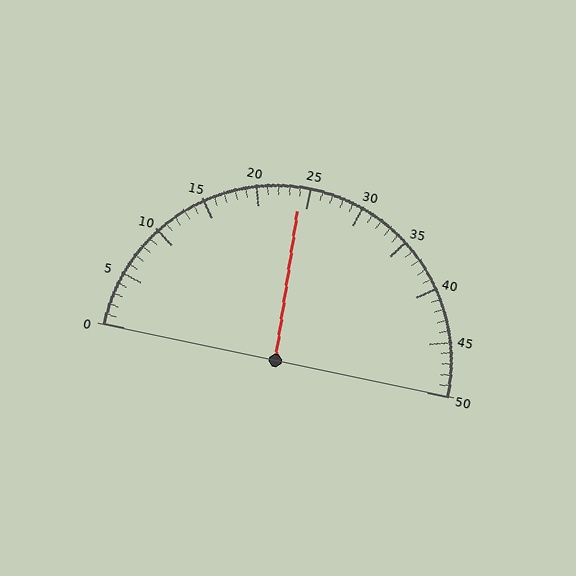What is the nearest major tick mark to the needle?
The nearest major tick mark is 25.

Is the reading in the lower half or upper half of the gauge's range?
The reading is in the lower half of the range (0 to 50).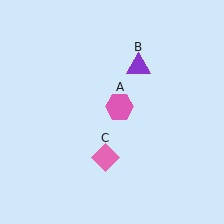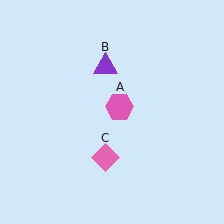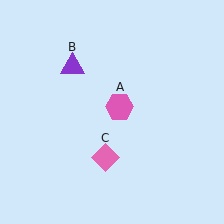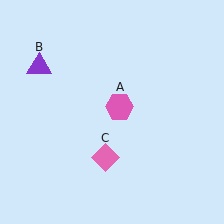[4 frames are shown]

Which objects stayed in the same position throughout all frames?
Pink hexagon (object A) and pink diamond (object C) remained stationary.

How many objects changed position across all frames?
1 object changed position: purple triangle (object B).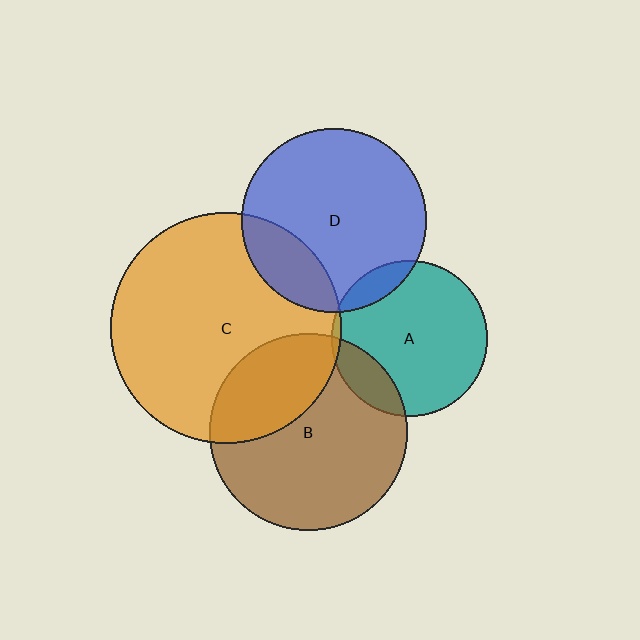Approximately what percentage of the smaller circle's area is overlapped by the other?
Approximately 15%.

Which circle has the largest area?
Circle C (orange).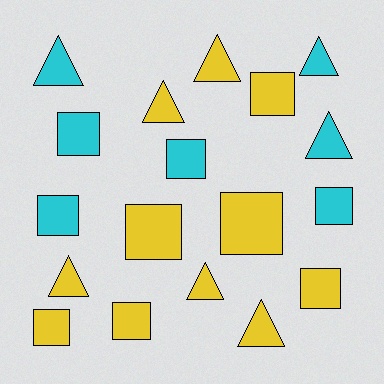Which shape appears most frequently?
Square, with 10 objects.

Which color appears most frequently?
Yellow, with 11 objects.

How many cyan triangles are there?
There are 3 cyan triangles.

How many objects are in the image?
There are 18 objects.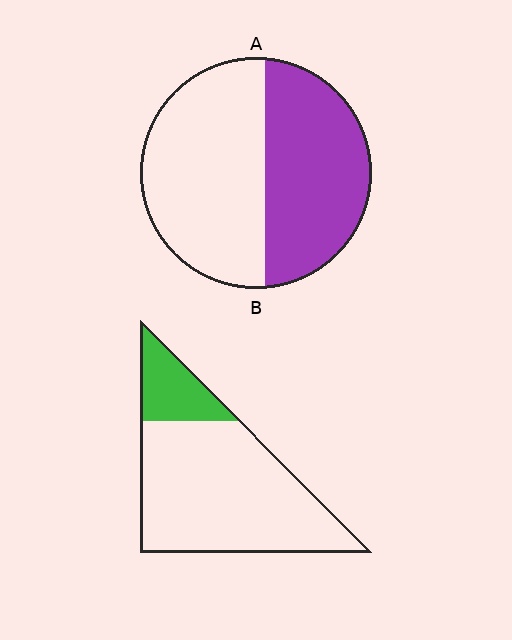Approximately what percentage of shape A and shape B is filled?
A is approximately 45% and B is approximately 20%.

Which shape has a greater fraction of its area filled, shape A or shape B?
Shape A.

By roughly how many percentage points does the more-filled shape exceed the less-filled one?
By roughly 25 percentage points (A over B).